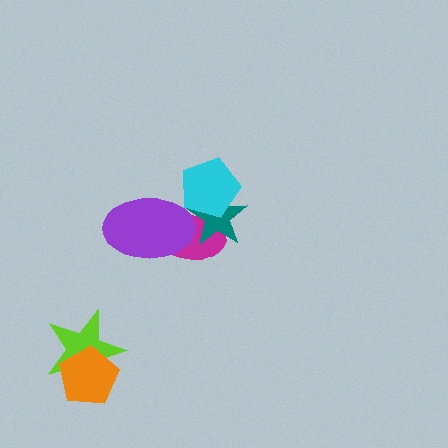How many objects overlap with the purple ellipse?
2 objects overlap with the purple ellipse.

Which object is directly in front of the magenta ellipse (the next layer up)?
The teal star is directly in front of the magenta ellipse.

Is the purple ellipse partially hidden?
No, no other shape covers it.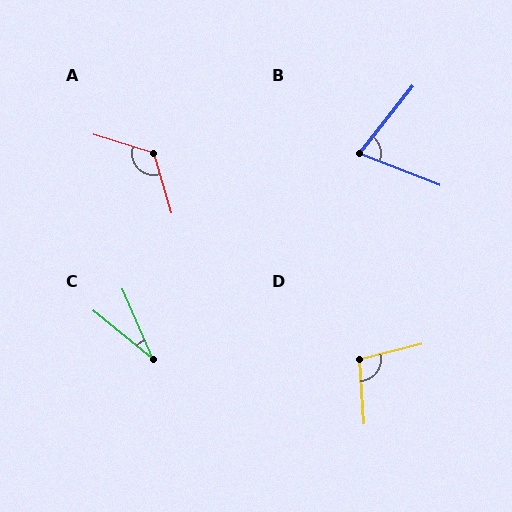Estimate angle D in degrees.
Approximately 100 degrees.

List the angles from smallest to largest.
C (27°), B (73°), D (100°), A (124°).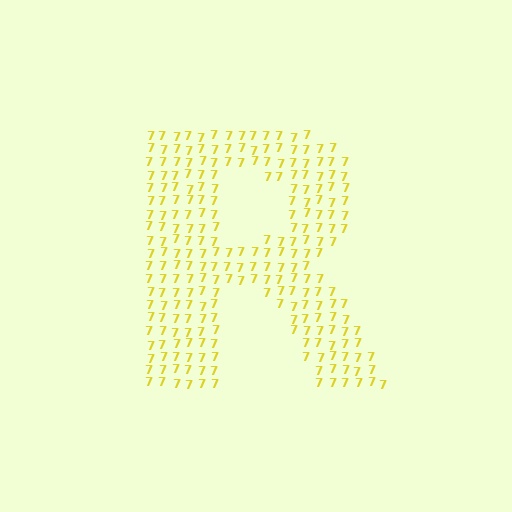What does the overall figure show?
The overall figure shows the letter R.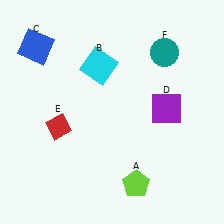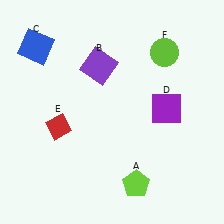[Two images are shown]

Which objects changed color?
B changed from cyan to purple. F changed from teal to lime.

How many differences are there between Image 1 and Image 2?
There are 2 differences between the two images.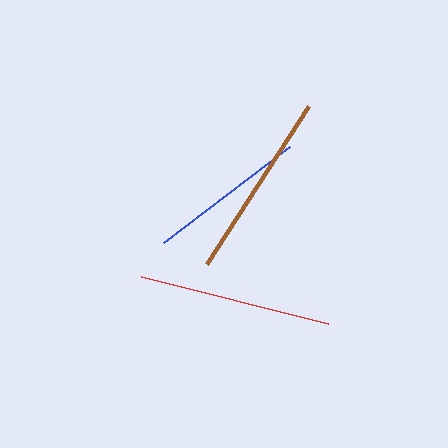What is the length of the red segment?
The red segment is approximately 192 pixels long.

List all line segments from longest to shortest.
From longest to shortest: red, brown, blue.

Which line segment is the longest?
The red line is the longest at approximately 192 pixels.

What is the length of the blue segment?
The blue segment is approximately 158 pixels long.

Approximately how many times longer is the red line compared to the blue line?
The red line is approximately 1.2 times the length of the blue line.